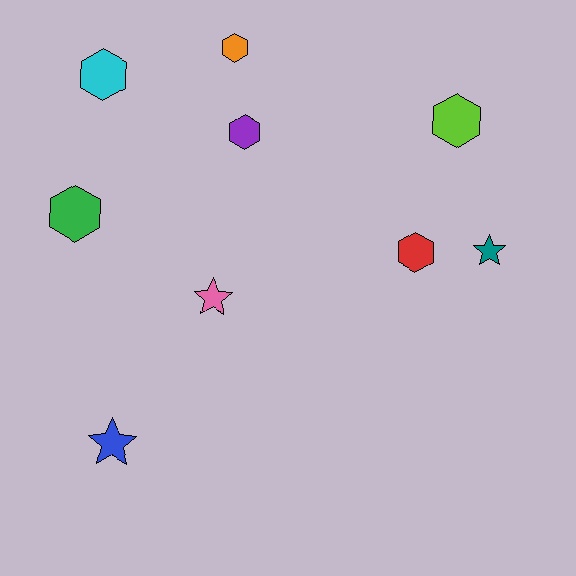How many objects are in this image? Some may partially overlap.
There are 9 objects.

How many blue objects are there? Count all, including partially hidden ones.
There is 1 blue object.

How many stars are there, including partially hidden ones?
There are 3 stars.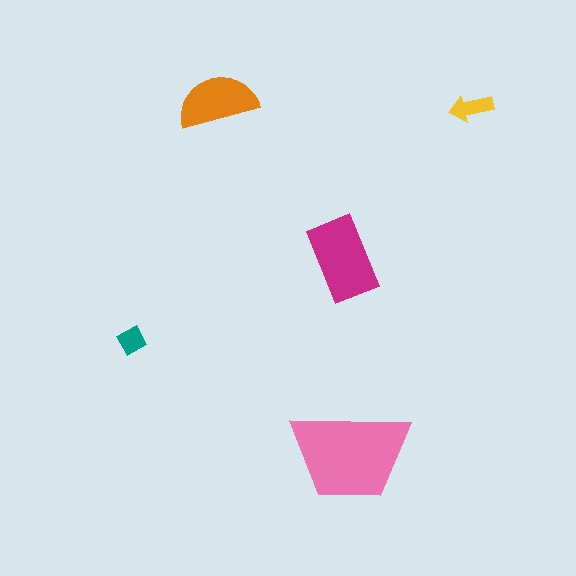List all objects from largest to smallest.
The pink trapezoid, the magenta rectangle, the orange semicircle, the yellow arrow, the teal diamond.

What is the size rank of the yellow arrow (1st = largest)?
4th.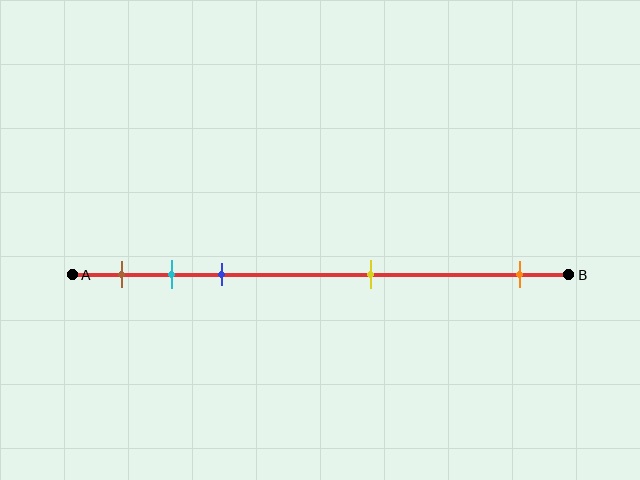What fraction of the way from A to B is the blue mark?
The blue mark is approximately 30% (0.3) of the way from A to B.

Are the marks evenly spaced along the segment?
No, the marks are not evenly spaced.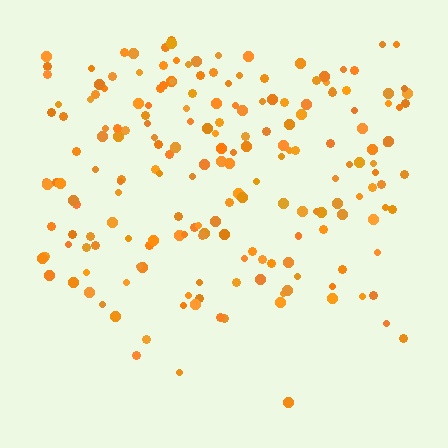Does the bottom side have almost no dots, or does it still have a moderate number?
Still a moderate number, just noticeably fewer than the top.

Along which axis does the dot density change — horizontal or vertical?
Vertical.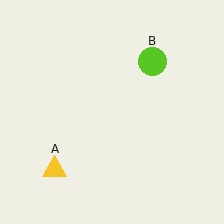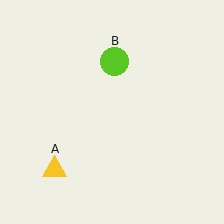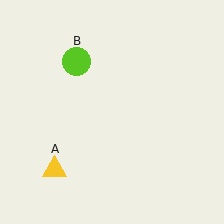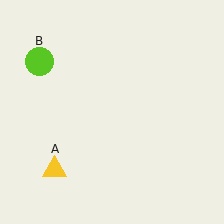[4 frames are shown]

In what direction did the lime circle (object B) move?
The lime circle (object B) moved left.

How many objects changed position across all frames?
1 object changed position: lime circle (object B).